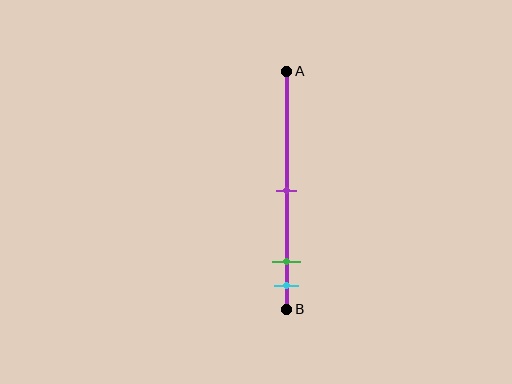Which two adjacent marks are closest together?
The green and cyan marks are the closest adjacent pair.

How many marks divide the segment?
There are 3 marks dividing the segment.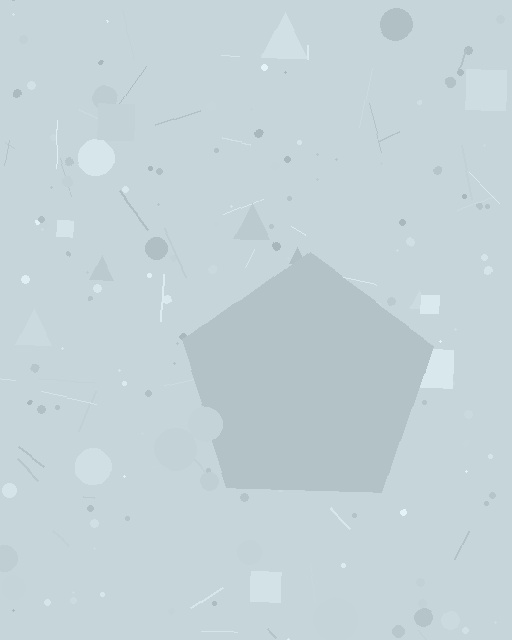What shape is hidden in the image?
A pentagon is hidden in the image.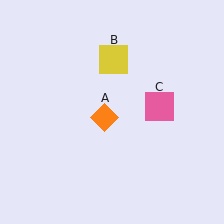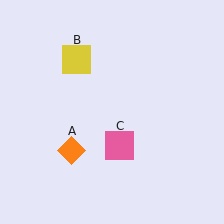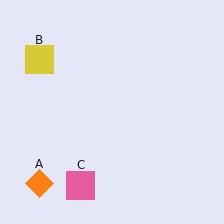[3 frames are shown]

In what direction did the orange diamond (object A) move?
The orange diamond (object A) moved down and to the left.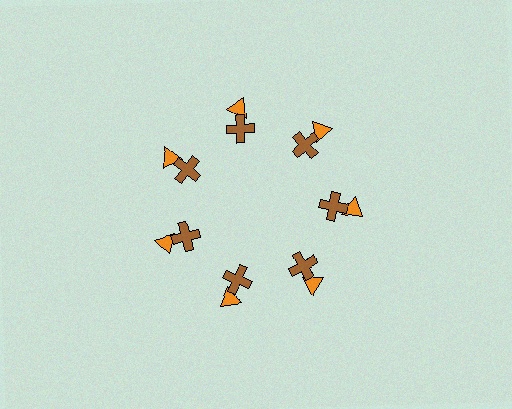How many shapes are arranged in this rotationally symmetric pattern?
There are 14 shapes, arranged in 7 groups of 2.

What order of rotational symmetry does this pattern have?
This pattern has 7-fold rotational symmetry.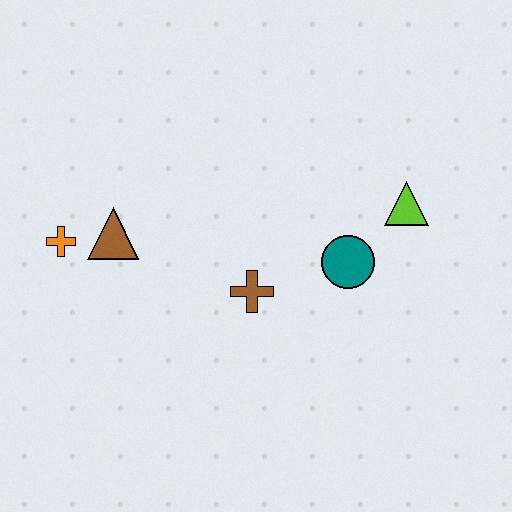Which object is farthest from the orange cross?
The lime triangle is farthest from the orange cross.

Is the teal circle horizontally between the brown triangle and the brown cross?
No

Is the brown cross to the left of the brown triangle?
No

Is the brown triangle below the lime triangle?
Yes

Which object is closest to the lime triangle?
The teal circle is closest to the lime triangle.